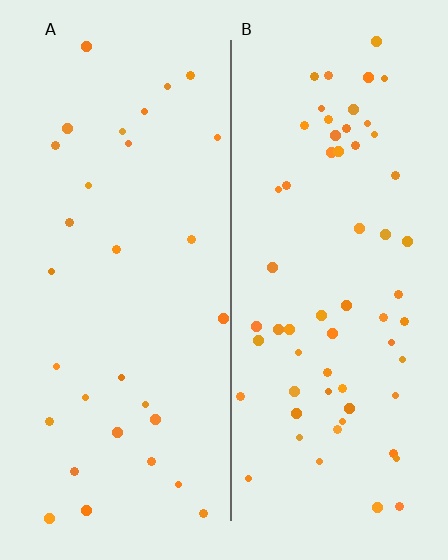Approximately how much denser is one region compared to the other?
Approximately 2.0× — region B over region A.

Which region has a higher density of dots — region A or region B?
B (the right).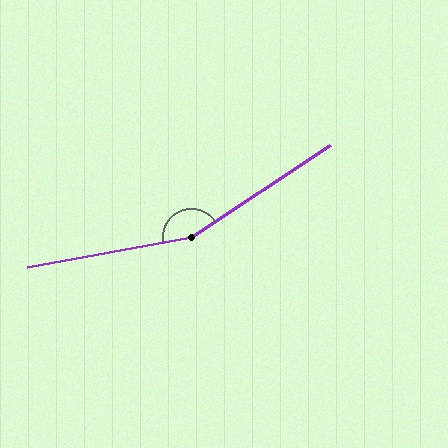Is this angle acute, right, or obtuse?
It is obtuse.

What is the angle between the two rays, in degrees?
Approximately 157 degrees.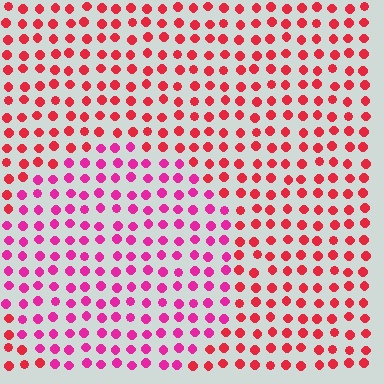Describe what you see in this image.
The image is filled with small red elements in a uniform arrangement. A circle-shaped region is visible where the elements are tinted to a slightly different hue, forming a subtle color boundary.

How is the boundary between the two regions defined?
The boundary is defined purely by a slight shift in hue (about 32 degrees). Spacing, size, and orientation are identical on both sides.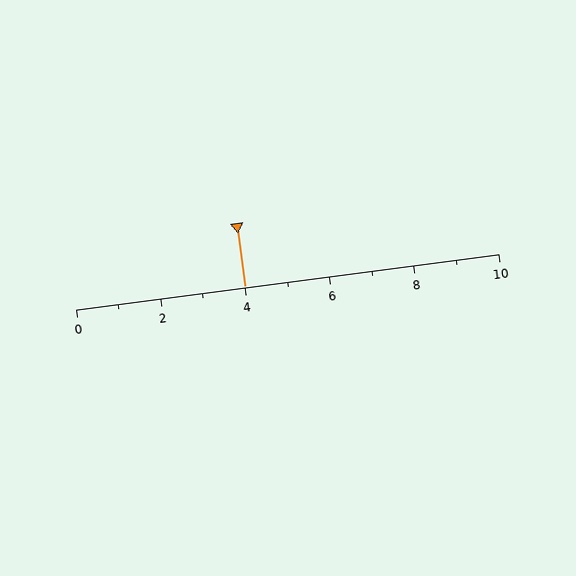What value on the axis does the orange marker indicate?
The marker indicates approximately 4.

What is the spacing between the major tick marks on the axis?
The major ticks are spaced 2 apart.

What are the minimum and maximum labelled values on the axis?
The axis runs from 0 to 10.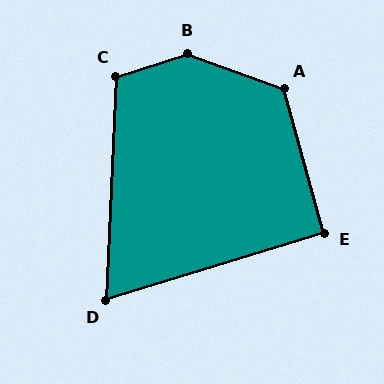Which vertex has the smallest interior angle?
D, at approximately 70 degrees.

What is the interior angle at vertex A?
Approximately 125 degrees (obtuse).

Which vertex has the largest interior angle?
B, at approximately 142 degrees.